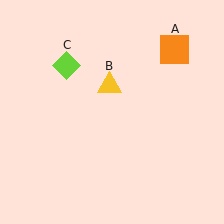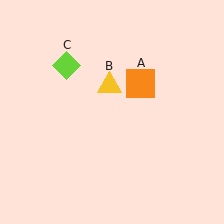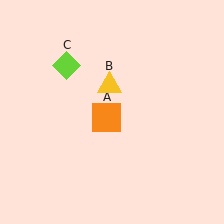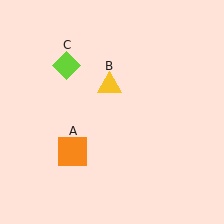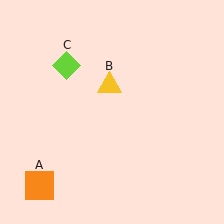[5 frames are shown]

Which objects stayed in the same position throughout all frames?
Yellow triangle (object B) and lime diamond (object C) remained stationary.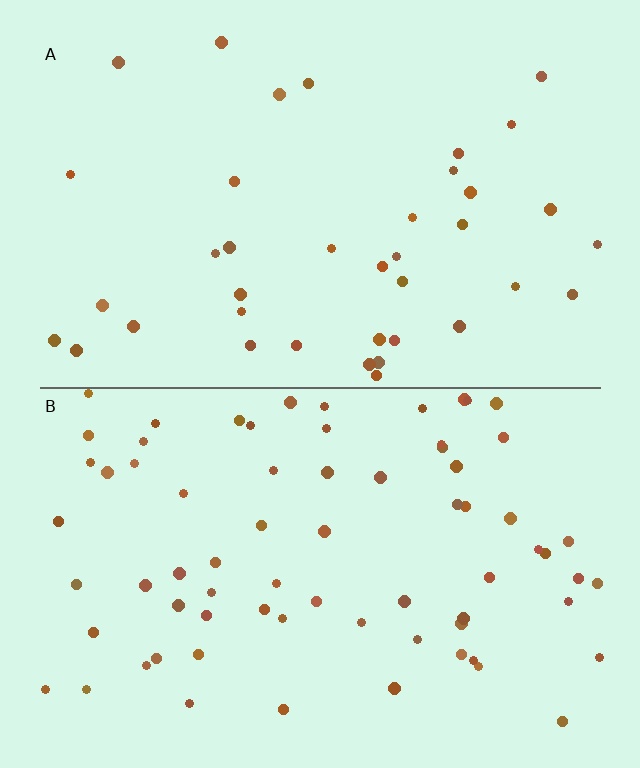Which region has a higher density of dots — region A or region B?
B (the bottom).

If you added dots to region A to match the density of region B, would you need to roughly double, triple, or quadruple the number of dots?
Approximately double.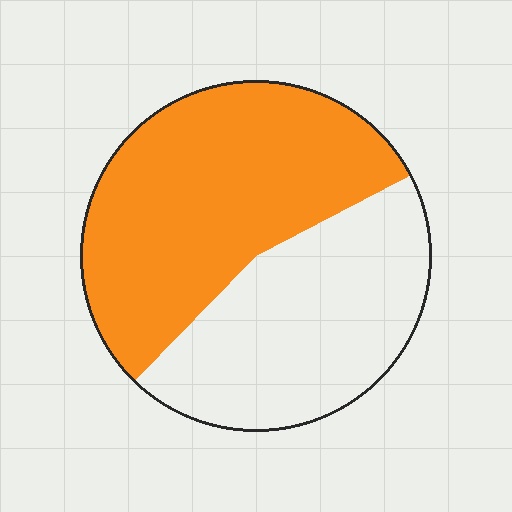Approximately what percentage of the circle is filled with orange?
Approximately 55%.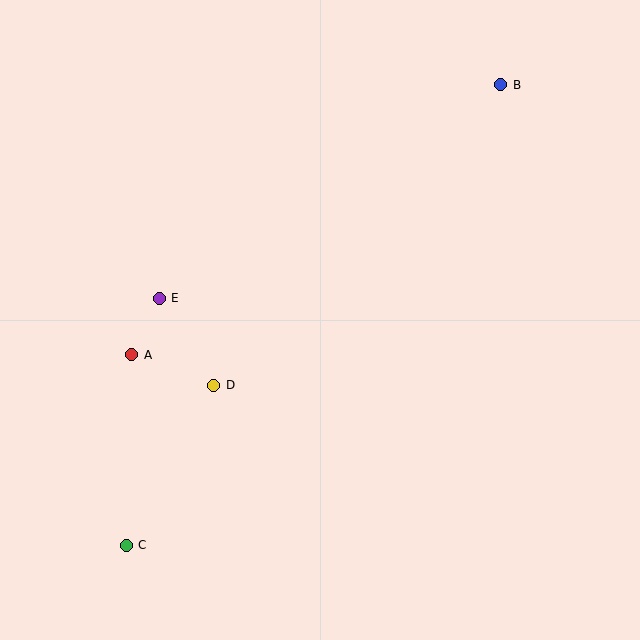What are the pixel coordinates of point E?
Point E is at (159, 298).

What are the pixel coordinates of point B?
Point B is at (501, 85).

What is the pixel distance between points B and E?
The distance between B and E is 403 pixels.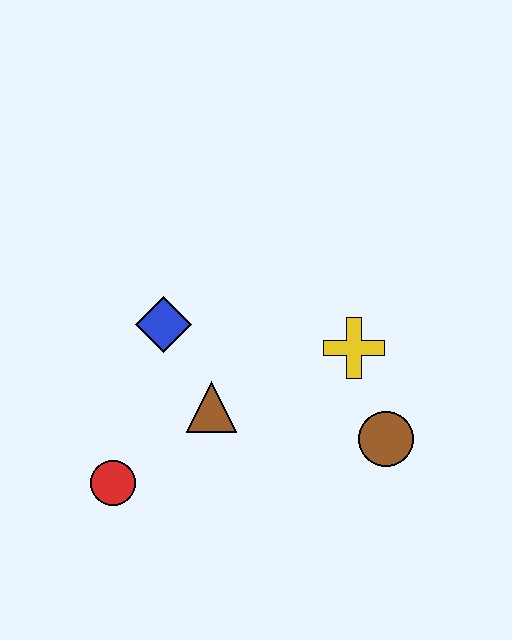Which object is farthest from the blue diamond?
The brown circle is farthest from the blue diamond.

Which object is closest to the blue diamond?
The brown triangle is closest to the blue diamond.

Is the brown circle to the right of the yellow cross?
Yes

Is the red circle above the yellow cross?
No